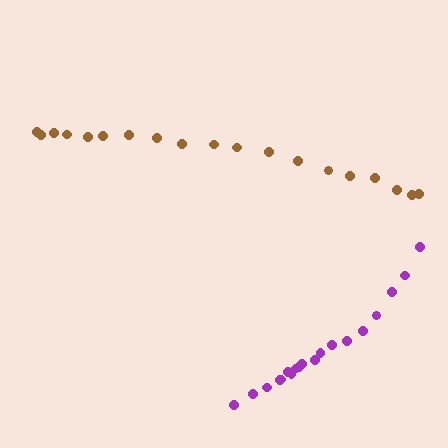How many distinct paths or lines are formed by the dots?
There are 2 distinct paths.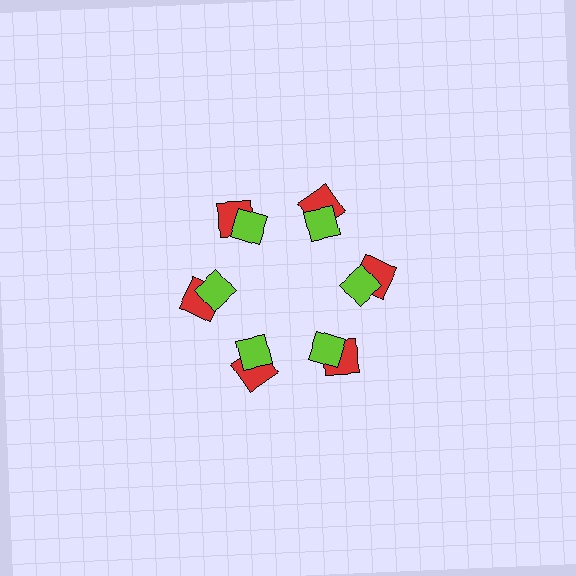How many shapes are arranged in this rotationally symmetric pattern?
There are 12 shapes, arranged in 6 groups of 2.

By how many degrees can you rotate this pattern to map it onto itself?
The pattern maps onto itself every 60 degrees of rotation.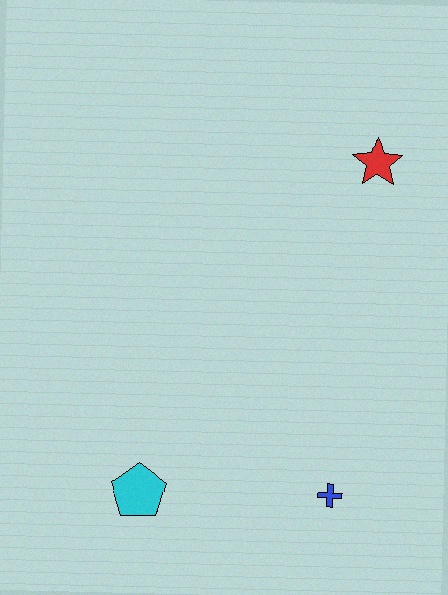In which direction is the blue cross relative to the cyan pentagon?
The blue cross is to the right of the cyan pentagon.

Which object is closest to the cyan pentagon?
The blue cross is closest to the cyan pentagon.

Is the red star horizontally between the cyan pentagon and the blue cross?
No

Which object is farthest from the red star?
The cyan pentagon is farthest from the red star.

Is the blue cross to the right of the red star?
No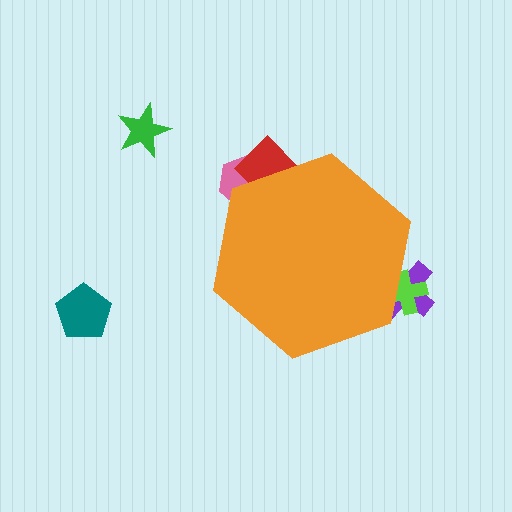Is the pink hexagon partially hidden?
Yes, the pink hexagon is partially hidden behind the orange hexagon.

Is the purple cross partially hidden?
Yes, the purple cross is partially hidden behind the orange hexagon.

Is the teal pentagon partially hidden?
No, the teal pentagon is fully visible.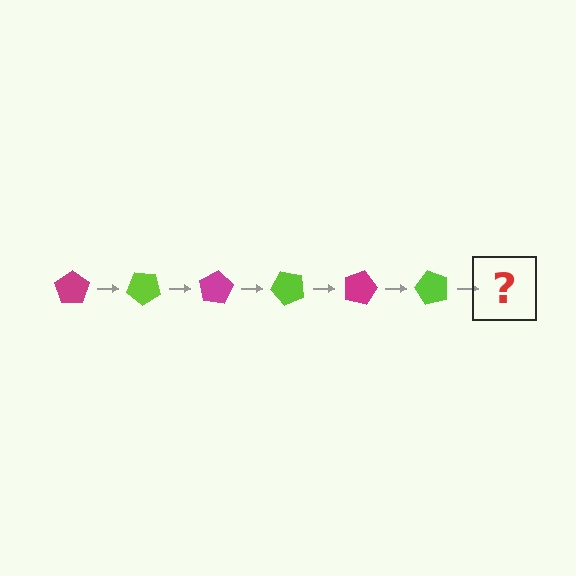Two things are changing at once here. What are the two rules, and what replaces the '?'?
The two rules are that it rotates 40 degrees each step and the color cycles through magenta and lime. The '?' should be a magenta pentagon, rotated 240 degrees from the start.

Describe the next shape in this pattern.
It should be a magenta pentagon, rotated 240 degrees from the start.